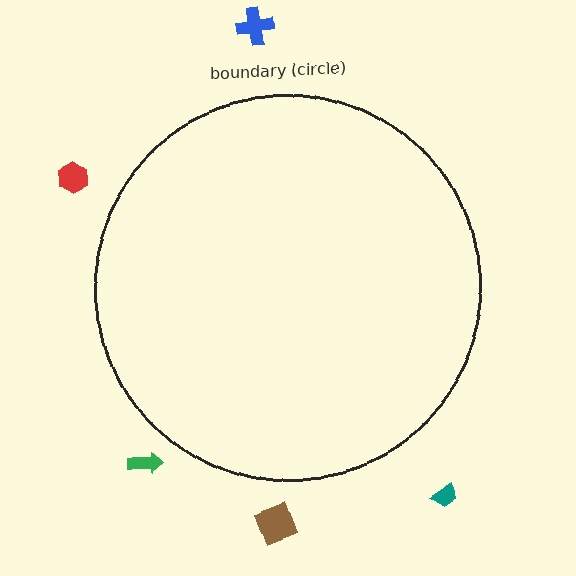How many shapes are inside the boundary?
0 inside, 5 outside.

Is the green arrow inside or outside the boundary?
Outside.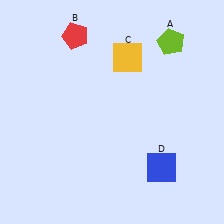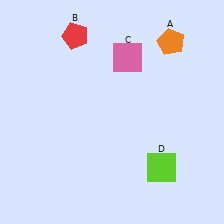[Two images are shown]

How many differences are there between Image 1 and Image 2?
There are 3 differences between the two images.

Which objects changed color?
A changed from lime to orange. C changed from yellow to pink. D changed from blue to lime.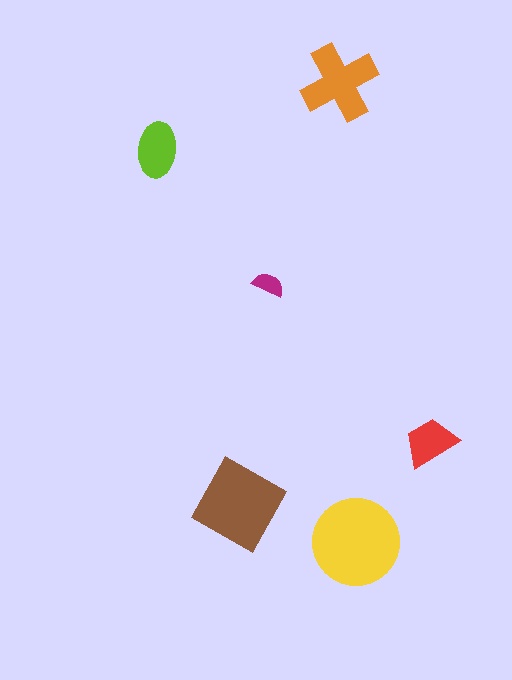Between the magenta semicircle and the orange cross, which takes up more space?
The orange cross.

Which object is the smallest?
The magenta semicircle.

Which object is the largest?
The yellow circle.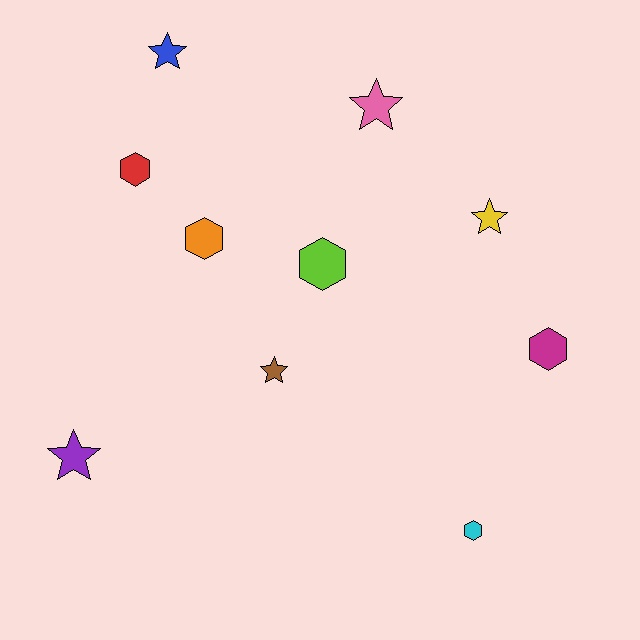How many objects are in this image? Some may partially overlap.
There are 10 objects.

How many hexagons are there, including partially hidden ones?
There are 5 hexagons.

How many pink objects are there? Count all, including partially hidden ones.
There is 1 pink object.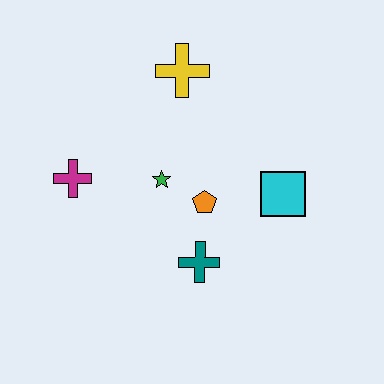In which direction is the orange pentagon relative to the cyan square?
The orange pentagon is to the left of the cyan square.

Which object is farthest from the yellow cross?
The teal cross is farthest from the yellow cross.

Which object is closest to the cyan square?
The orange pentagon is closest to the cyan square.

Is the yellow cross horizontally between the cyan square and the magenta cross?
Yes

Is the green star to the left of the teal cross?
Yes